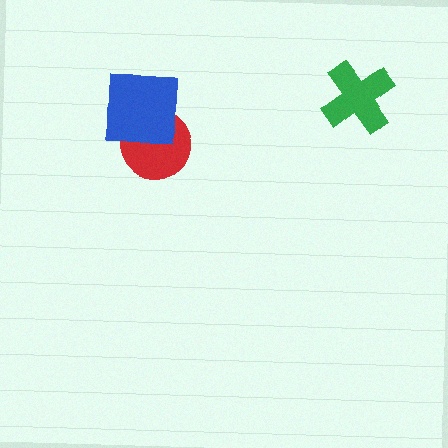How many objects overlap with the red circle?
1 object overlaps with the red circle.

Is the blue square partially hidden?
No, no other shape covers it.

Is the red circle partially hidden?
Yes, it is partially covered by another shape.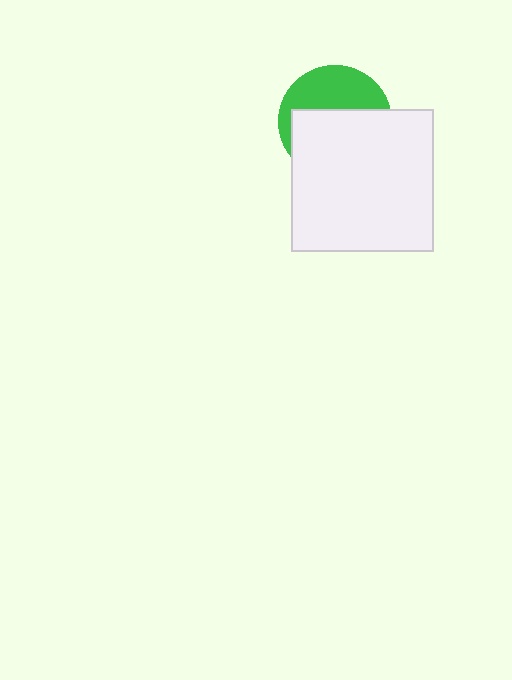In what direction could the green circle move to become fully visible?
The green circle could move up. That would shift it out from behind the white square entirely.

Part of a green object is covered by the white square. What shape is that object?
It is a circle.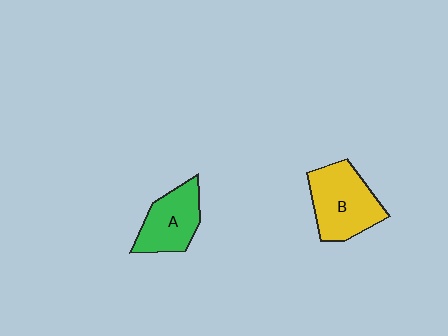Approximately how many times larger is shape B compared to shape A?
Approximately 1.3 times.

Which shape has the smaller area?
Shape A (green).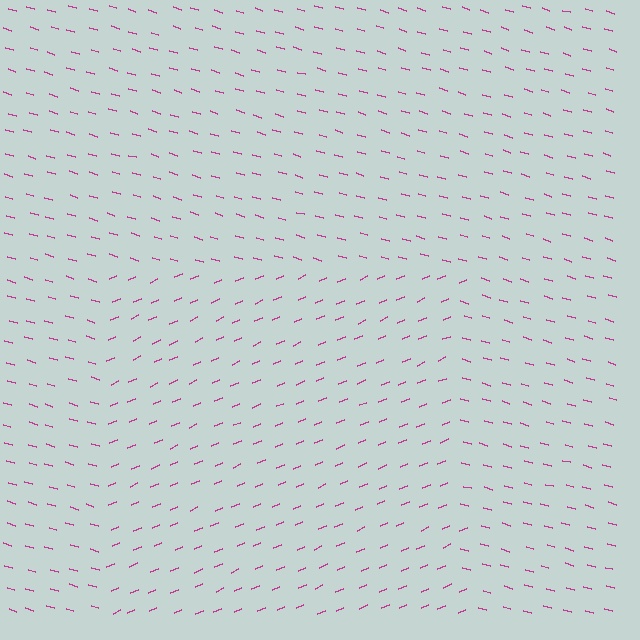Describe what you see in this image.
The image is filled with small magenta line segments. A rectangle region in the image has lines oriented differently from the surrounding lines, creating a visible texture boundary.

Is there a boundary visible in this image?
Yes, there is a texture boundary formed by a change in line orientation.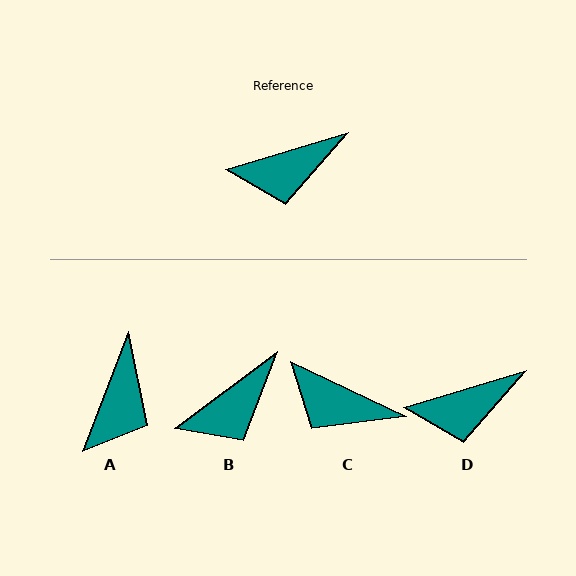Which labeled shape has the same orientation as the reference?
D.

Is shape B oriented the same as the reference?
No, it is off by about 21 degrees.